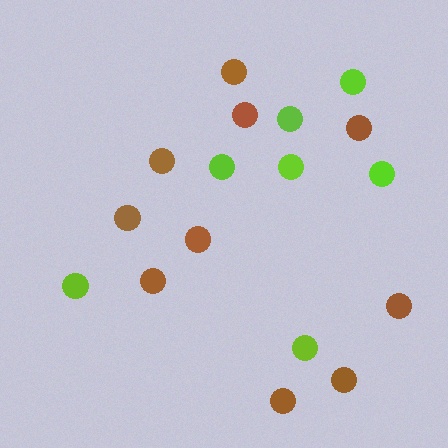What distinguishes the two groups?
There are 2 groups: one group of brown circles (10) and one group of lime circles (7).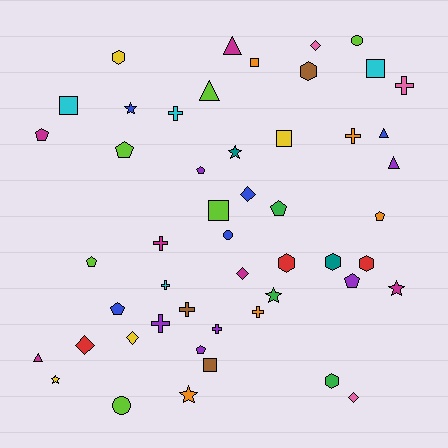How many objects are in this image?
There are 50 objects.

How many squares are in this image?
There are 6 squares.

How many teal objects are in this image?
There are 2 teal objects.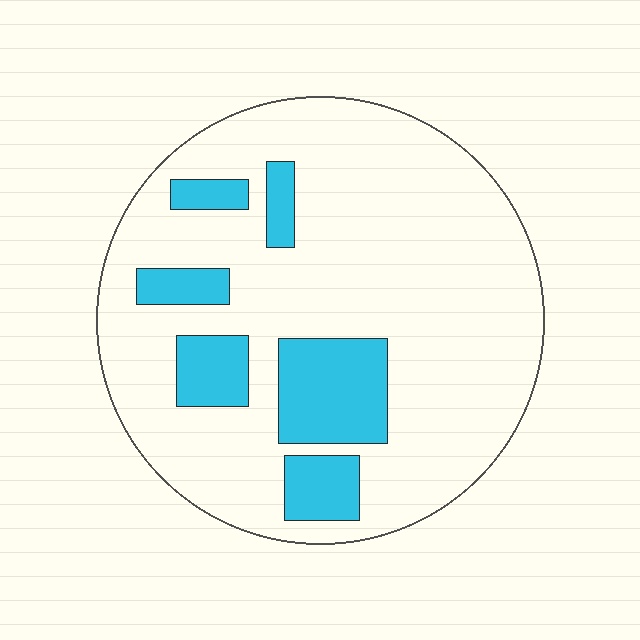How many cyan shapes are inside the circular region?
6.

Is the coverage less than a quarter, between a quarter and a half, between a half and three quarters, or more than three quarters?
Less than a quarter.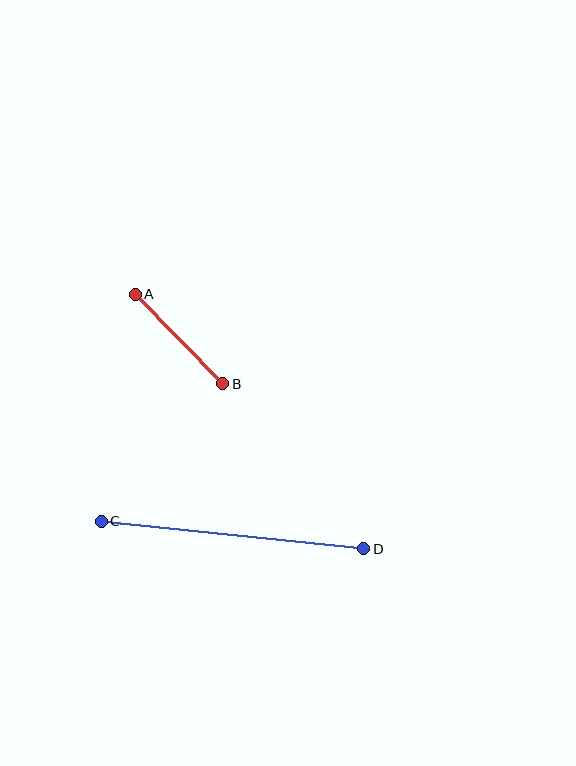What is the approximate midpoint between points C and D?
The midpoint is at approximately (232, 535) pixels.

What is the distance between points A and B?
The distance is approximately 125 pixels.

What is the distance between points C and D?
The distance is approximately 264 pixels.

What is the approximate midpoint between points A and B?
The midpoint is at approximately (179, 339) pixels.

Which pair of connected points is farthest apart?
Points C and D are farthest apart.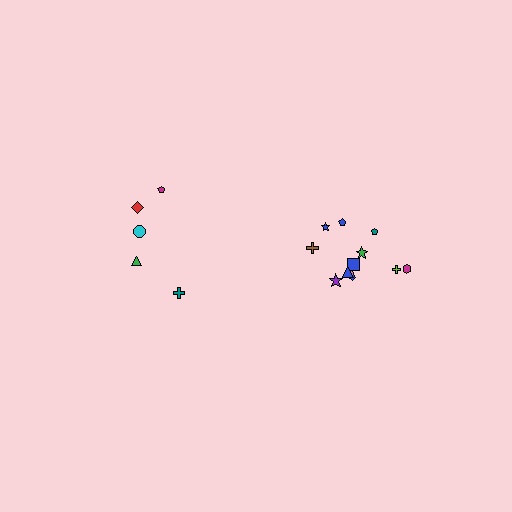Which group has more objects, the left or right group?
The right group.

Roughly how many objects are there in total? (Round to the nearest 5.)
Roughly 15 objects in total.